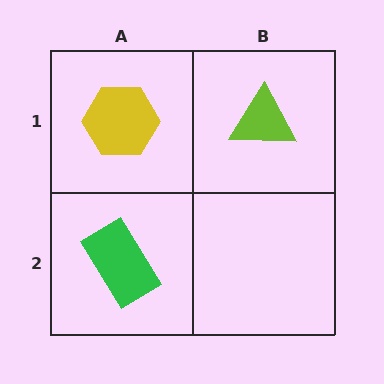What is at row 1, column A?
A yellow hexagon.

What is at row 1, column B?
A lime triangle.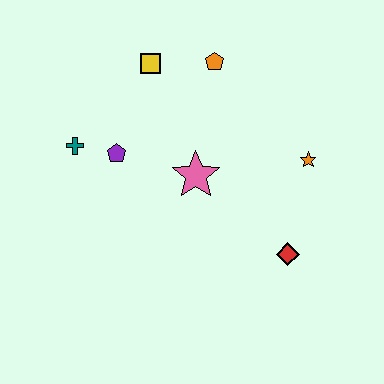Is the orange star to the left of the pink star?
No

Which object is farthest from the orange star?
The teal cross is farthest from the orange star.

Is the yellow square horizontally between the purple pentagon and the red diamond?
Yes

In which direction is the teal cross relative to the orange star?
The teal cross is to the left of the orange star.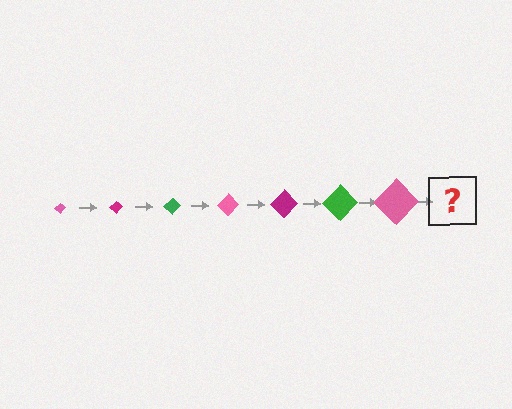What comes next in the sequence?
The next element should be a magenta diamond, larger than the previous one.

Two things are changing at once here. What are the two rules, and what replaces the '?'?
The two rules are that the diamond grows larger each step and the color cycles through pink, magenta, and green. The '?' should be a magenta diamond, larger than the previous one.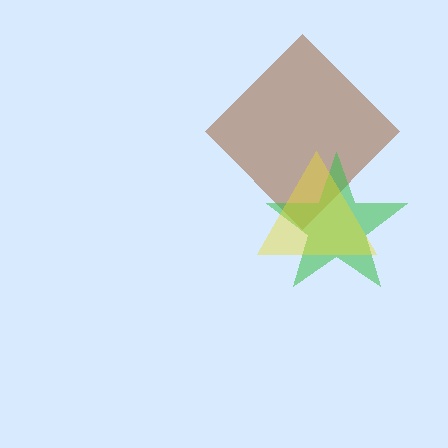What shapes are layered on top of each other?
The layered shapes are: a brown diamond, a green star, a yellow triangle.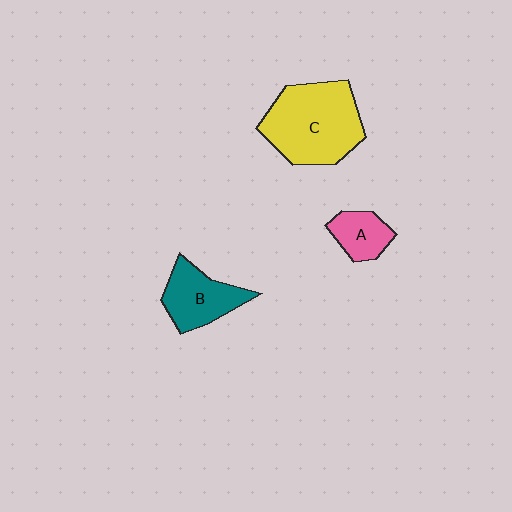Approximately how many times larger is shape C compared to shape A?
Approximately 2.8 times.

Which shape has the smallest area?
Shape A (pink).